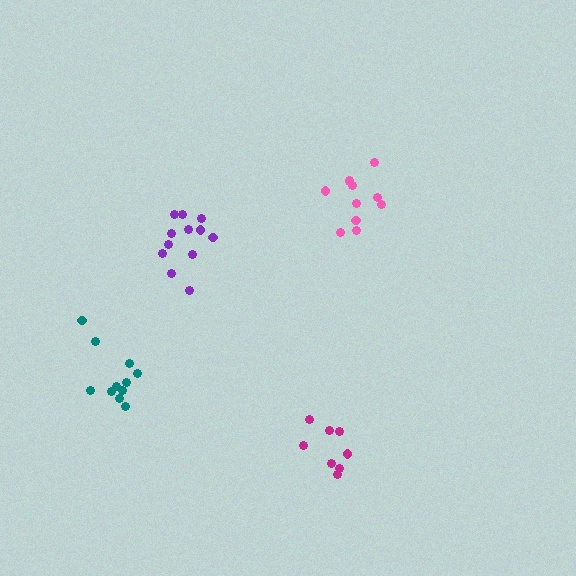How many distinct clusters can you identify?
There are 4 distinct clusters.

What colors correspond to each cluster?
The clusters are colored: pink, teal, magenta, purple.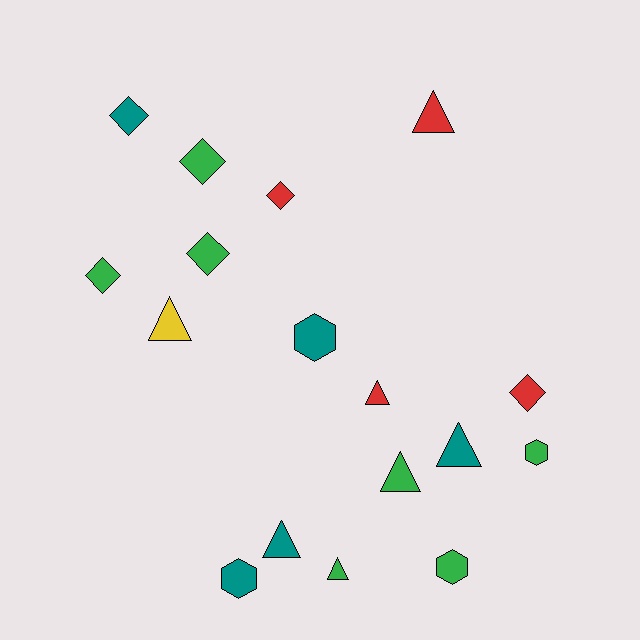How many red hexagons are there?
There are no red hexagons.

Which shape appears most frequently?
Triangle, with 7 objects.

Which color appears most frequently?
Green, with 7 objects.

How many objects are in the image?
There are 17 objects.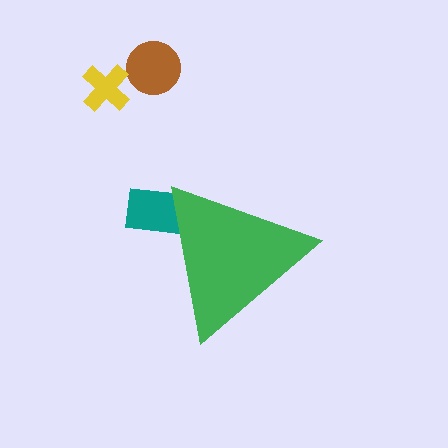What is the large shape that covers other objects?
A green triangle.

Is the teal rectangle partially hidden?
Yes, the teal rectangle is partially hidden behind the green triangle.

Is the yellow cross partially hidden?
No, the yellow cross is fully visible.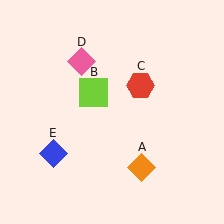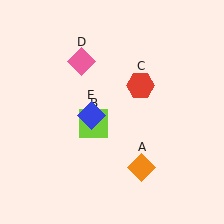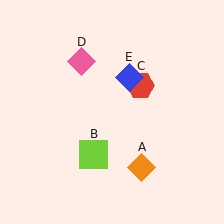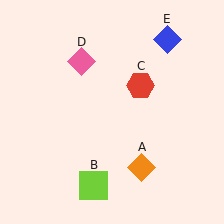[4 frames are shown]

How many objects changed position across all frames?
2 objects changed position: lime square (object B), blue diamond (object E).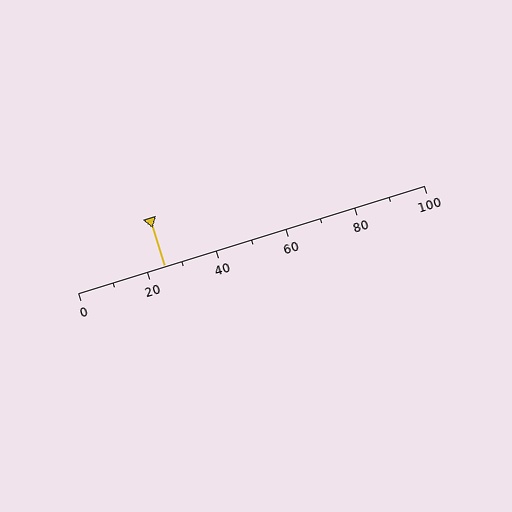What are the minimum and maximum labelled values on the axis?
The axis runs from 0 to 100.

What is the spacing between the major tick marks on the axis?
The major ticks are spaced 20 apart.